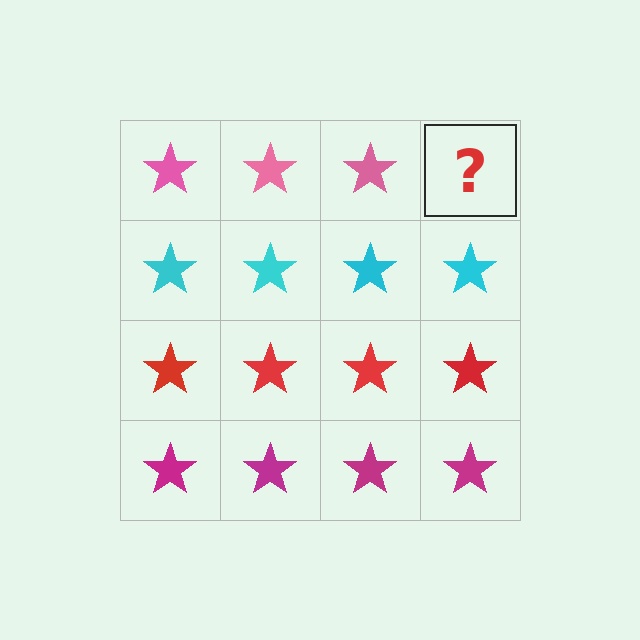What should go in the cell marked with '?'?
The missing cell should contain a pink star.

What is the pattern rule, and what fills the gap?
The rule is that each row has a consistent color. The gap should be filled with a pink star.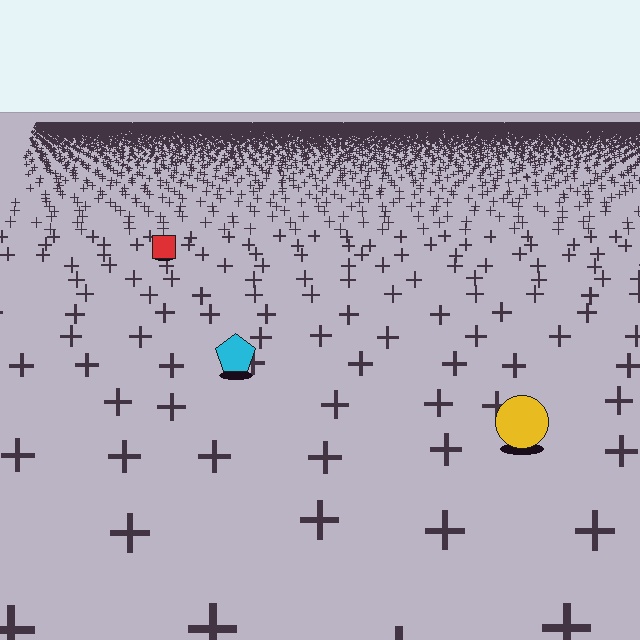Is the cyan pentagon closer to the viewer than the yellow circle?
No. The yellow circle is closer — you can tell from the texture gradient: the ground texture is coarser near it.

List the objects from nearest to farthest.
From nearest to farthest: the yellow circle, the cyan pentagon, the red square.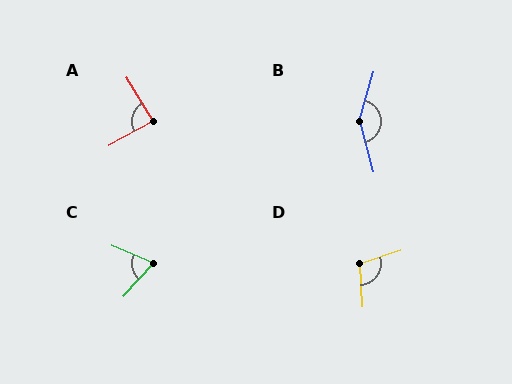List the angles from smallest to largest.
C (70°), A (88°), D (105°), B (148°).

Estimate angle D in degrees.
Approximately 105 degrees.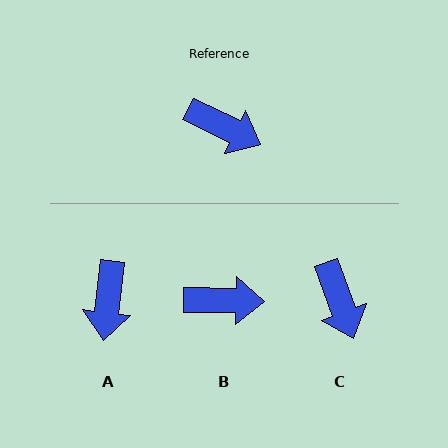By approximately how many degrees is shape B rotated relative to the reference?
Approximately 25 degrees counter-clockwise.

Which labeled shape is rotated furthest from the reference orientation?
A, about 71 degrees away.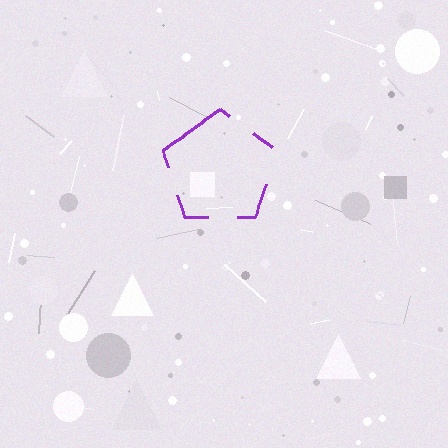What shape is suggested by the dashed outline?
The dashed outline suggests a pentagon.